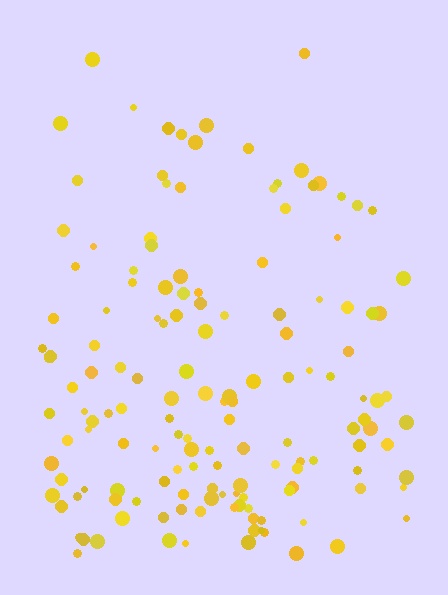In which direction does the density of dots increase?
From top to bottom, with the bottom side densest.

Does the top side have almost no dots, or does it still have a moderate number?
Still a moderate number, just noticeably fewer than the bottom.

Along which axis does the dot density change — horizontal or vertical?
Vertical.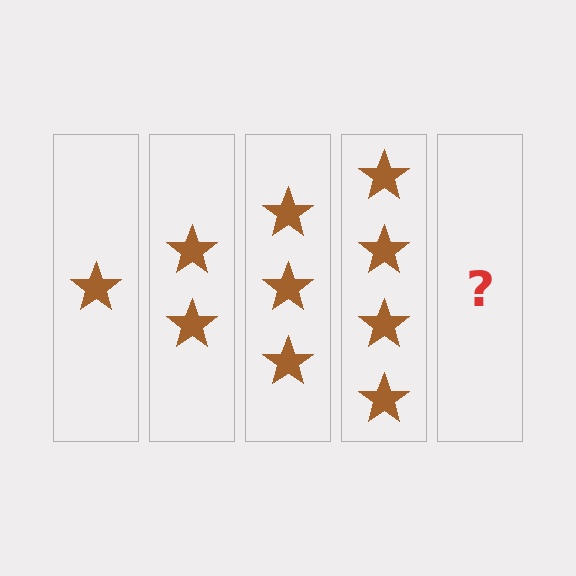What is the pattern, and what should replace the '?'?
The pattern is that each step adds one more star. The '?' should be 5 stars.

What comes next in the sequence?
The next element should be 5 stars.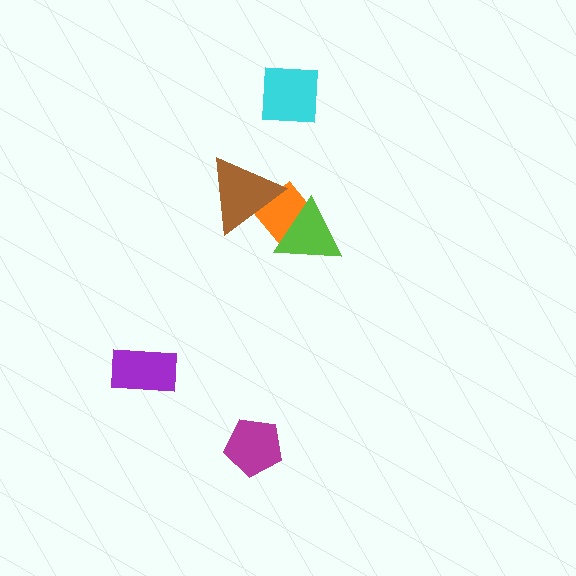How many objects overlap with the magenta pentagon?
0 objects overlap with the magenta pentagon.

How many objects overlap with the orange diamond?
2 objects overlap with the orange diamond.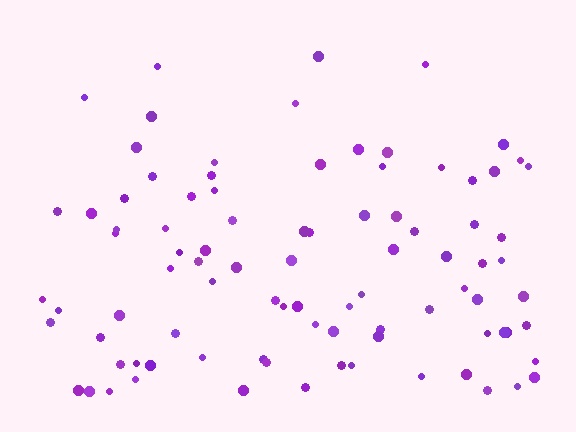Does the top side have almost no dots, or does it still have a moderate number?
Still a moderate number, just noticeably fewer than the bottom.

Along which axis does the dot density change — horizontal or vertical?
Vertical.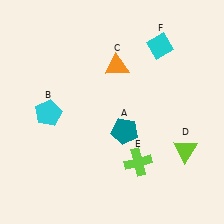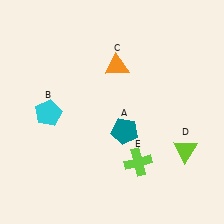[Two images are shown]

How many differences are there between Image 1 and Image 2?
There is 1 difference between the two images.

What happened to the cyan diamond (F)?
The cyan diamond (F) was removed in Image 2. It was in the top-right area of Image 1.